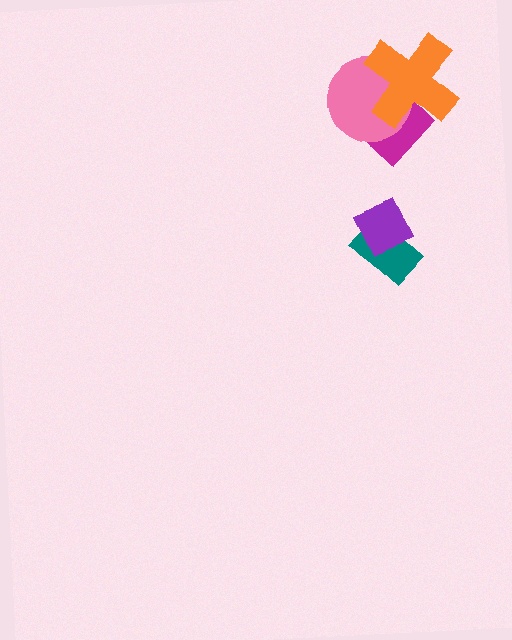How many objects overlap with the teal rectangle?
1 object overlaps with the teal rectangle.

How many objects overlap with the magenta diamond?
2 objects overlap with the magenta diamond.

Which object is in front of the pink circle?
The orange cross is in front of the pink circle.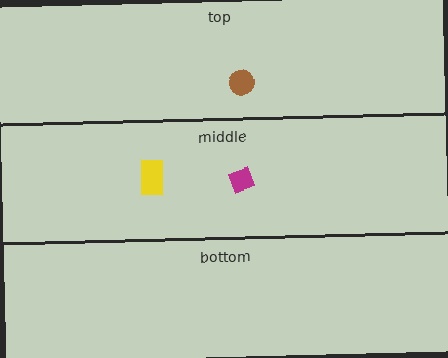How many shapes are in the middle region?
2.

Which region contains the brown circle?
The top region.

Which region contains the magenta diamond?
The middle region.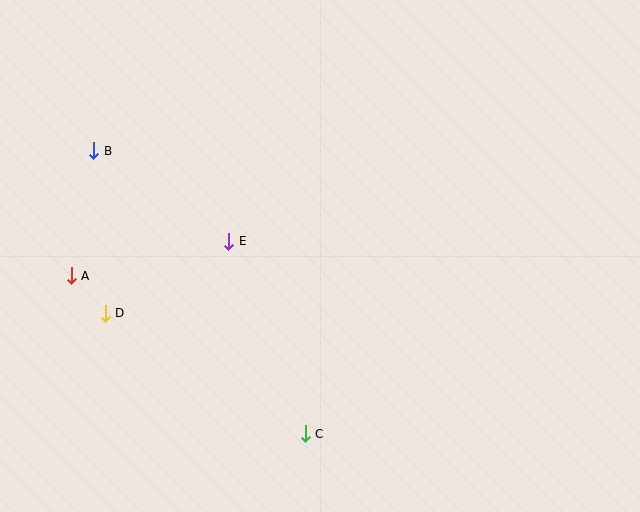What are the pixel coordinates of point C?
Point C is at (305, 434).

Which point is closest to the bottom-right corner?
Point C is closest to the bottom-right corner.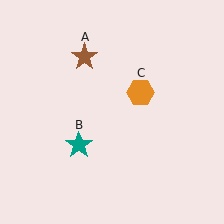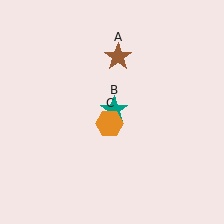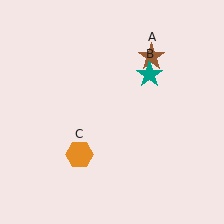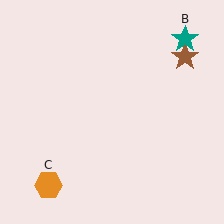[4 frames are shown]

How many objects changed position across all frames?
3 objects changed position: brown star (object A), teal star (object B), orange hexagon (object C).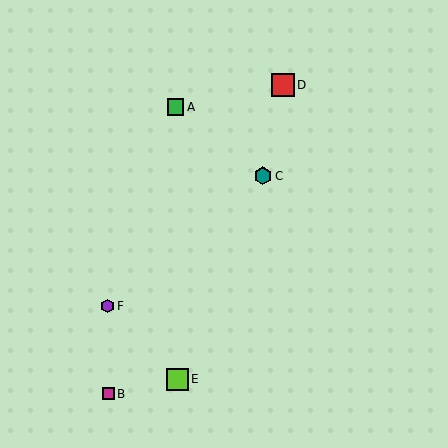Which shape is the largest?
The red square (labeled D) is the largest.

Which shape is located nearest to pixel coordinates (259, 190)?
The teal hexagon (labeled C) at (263, 176) is nearest to that location.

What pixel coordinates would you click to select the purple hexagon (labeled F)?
Click at (108, 306) to select the purple hexagon F.